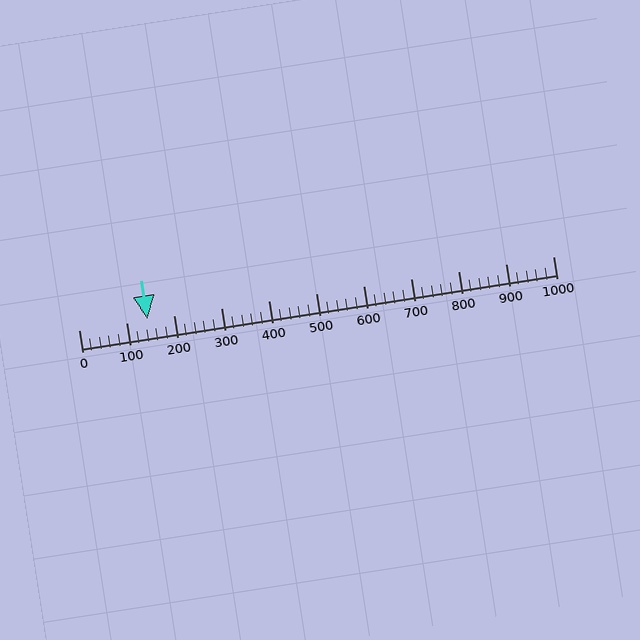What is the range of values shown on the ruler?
The ruler shows values from 0 to 1000.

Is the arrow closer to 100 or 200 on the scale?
The arrow is closer to 100.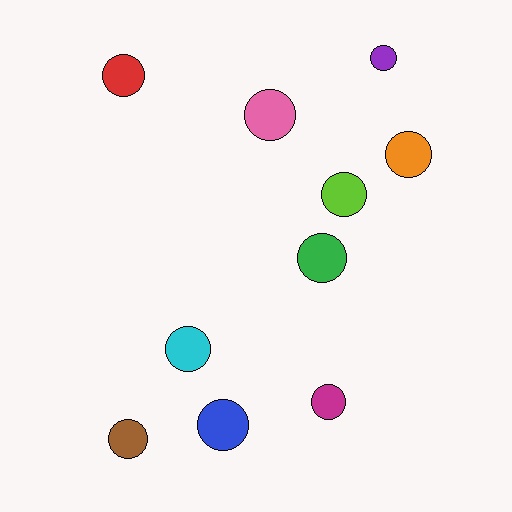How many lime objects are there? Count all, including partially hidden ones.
There is 1 lime object.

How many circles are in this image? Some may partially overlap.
There are 10 circles.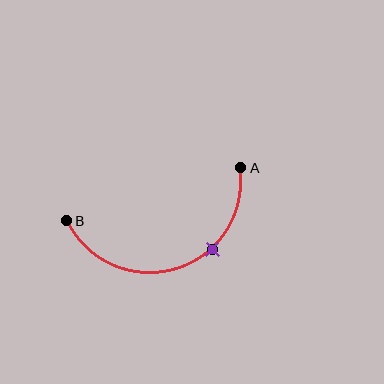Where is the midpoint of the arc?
The arc midpoint is the point on the curve farthest from the straight line joining A and B. It sits below that line.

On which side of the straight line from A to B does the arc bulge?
The arc bulges below the straight line connecting A and B.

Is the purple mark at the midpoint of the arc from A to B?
No. The purple mark lies on the arc but is closer to endpoint A. The arc midpoint would be at the point on the curve equidistant along the arc from both A and B.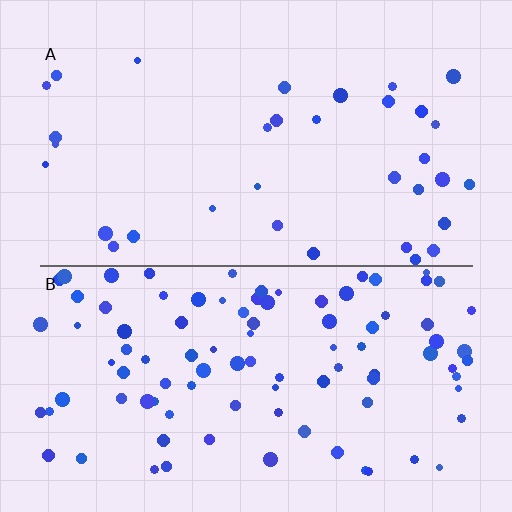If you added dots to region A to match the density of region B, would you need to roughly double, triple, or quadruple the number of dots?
Approximately triple.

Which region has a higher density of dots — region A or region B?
B (the bottom).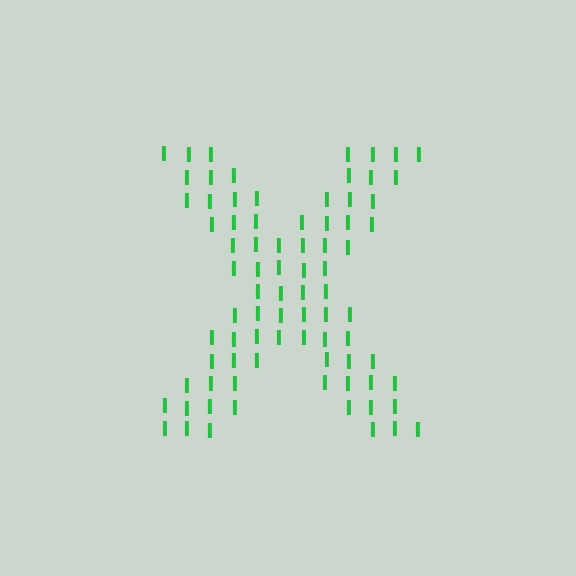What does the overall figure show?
The overall figure shows the letter X.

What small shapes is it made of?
It is made of small letter I's.